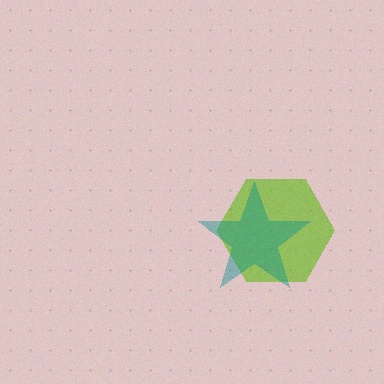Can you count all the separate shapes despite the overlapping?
Yes, there are 2 separate shapes.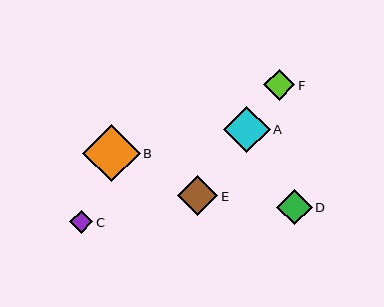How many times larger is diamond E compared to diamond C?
Diamond E is approximately 1.8 times the size of diamond C.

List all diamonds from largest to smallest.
From largest to smallest: B, A, E, D, F, C.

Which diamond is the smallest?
Diamond C is the smallest with a size of approximately 23 pixels.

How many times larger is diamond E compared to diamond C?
Diamond E is approximately 1.8 times the size of diamond C.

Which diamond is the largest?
Diamond B is the largest with a size of approximately 57 pixels.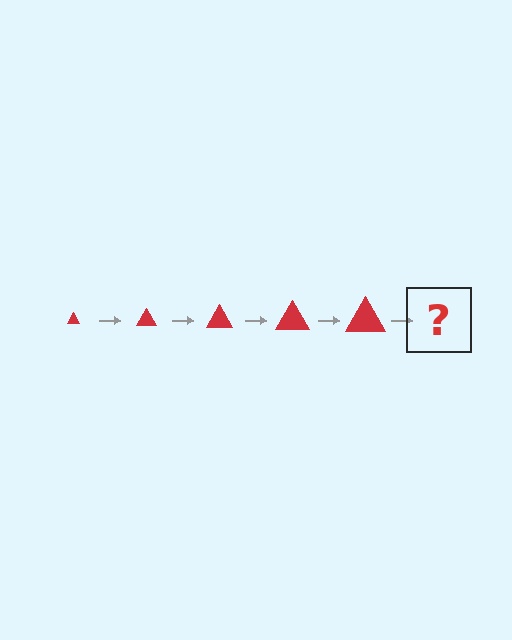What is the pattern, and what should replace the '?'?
The pattern is that the triangle gets progressively larger each step. The '?' should be a red triangle, larger than the previous one.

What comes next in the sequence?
The next element should be a red triangle, larger than the previous one.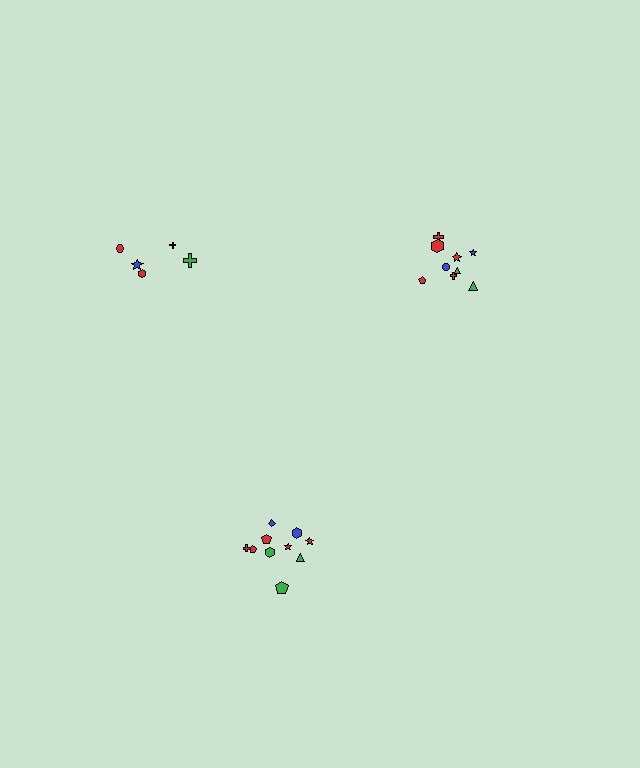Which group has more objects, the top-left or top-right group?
The top-right group.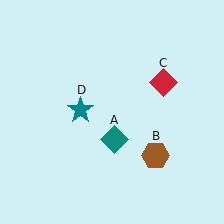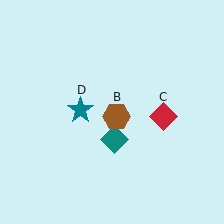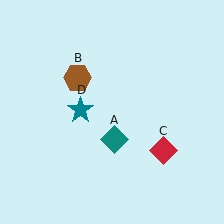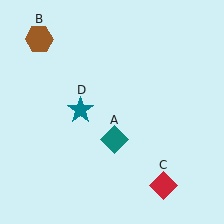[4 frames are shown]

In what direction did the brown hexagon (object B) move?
The brown hexagon (object B) moved up and to the left.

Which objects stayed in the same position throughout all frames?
Teal diamond (object A) and teal star (object D) remained stationary.